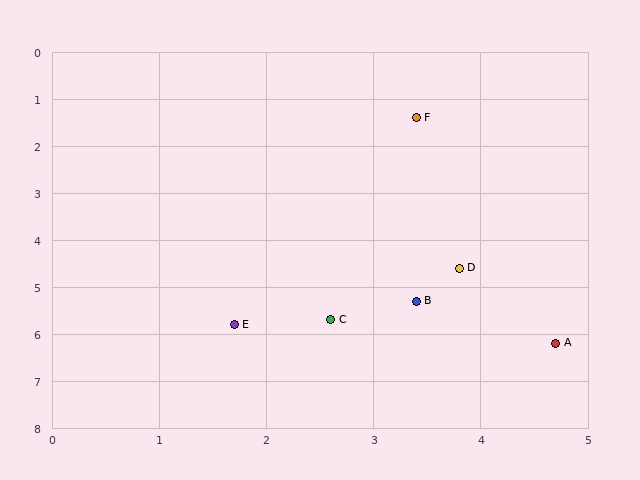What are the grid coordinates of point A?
Point A is at approximately (4.7, 6.2).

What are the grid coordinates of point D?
Point D is at approximately (3.8, 4.6).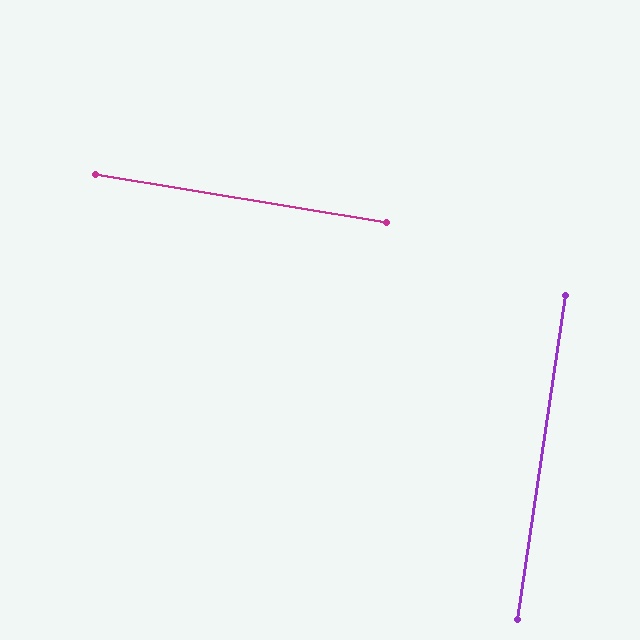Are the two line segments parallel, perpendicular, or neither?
Perpendicular — they meet at approximately 89°.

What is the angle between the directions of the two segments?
Approximately 89 degrees.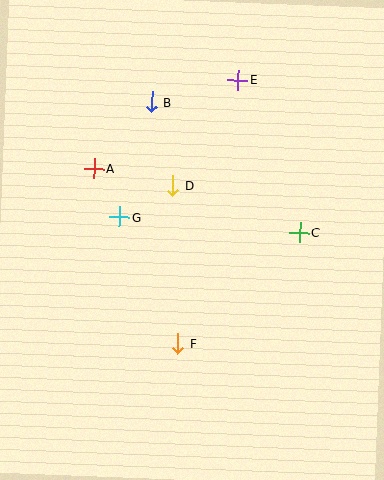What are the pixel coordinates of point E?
Point E is at (238, 80).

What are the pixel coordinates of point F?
Point F is at (178, 343).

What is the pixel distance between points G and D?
The distance between G and D is 61 pixels.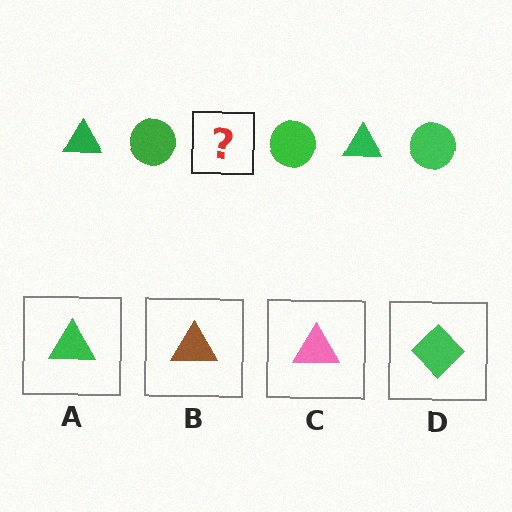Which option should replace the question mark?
Option A.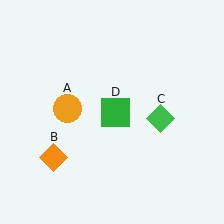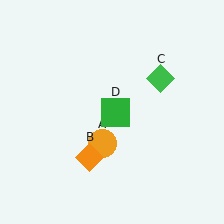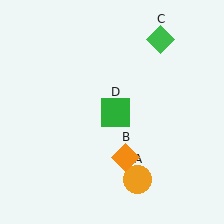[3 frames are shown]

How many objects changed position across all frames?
3 objects changed position: orange circle (object A), orange diamond (object B), green diamond (object C).